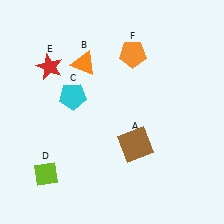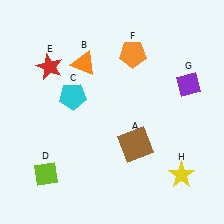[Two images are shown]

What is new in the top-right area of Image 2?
A purple diamond (G) was added in the top-right area of Image 2.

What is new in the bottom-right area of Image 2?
A yellow star (H) was added in the bottom-right area of Image 2.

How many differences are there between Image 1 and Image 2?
There are 2 differences between the two images.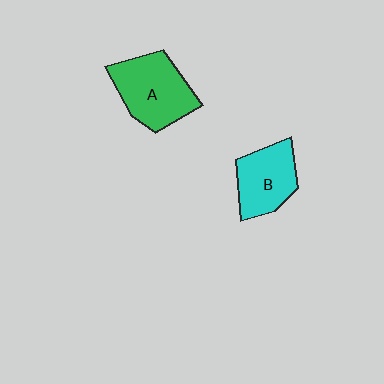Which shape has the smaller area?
Shape B (cyan).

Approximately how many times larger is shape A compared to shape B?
Approximately 1.2 times.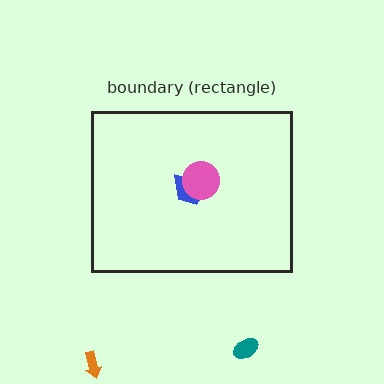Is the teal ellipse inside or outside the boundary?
Outside.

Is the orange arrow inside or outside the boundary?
Outside.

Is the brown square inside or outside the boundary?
Inside.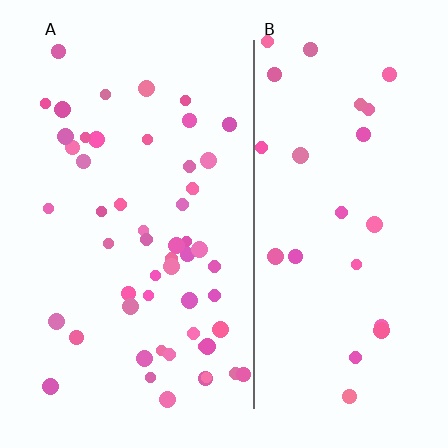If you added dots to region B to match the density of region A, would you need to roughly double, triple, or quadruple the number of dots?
Approximately double.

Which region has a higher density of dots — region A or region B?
A (the left).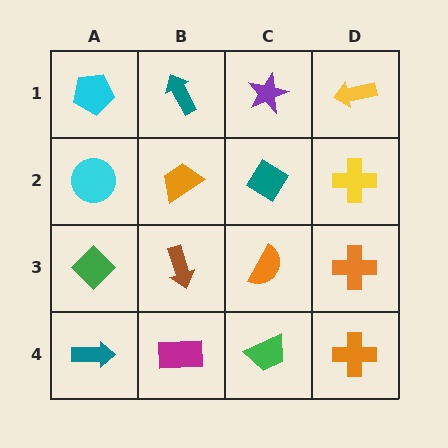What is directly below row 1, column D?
A yellow cross.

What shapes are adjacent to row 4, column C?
An orange semicircle (row 3, column C), a magenta rectangle (row 4, column B), an orange cross (row 4, column D).